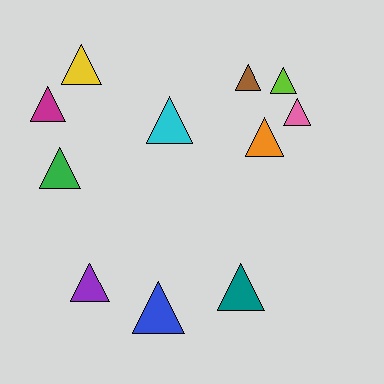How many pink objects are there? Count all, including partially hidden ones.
There is 1 pink object.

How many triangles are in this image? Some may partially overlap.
There are 11 triangles.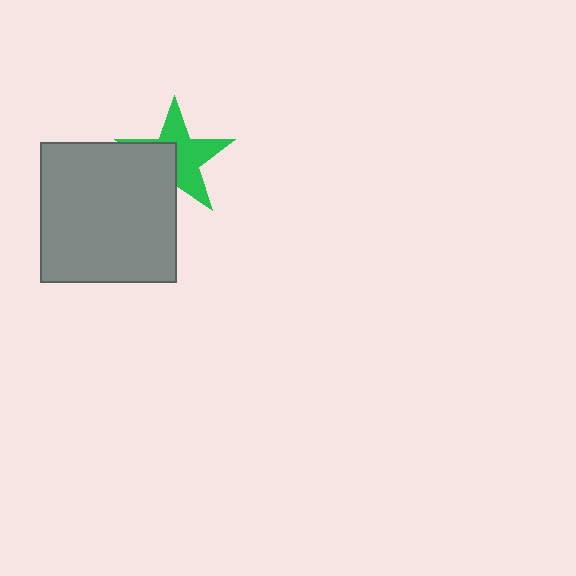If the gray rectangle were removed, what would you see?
You would see the complete green star.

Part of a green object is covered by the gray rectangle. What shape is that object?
It is a star.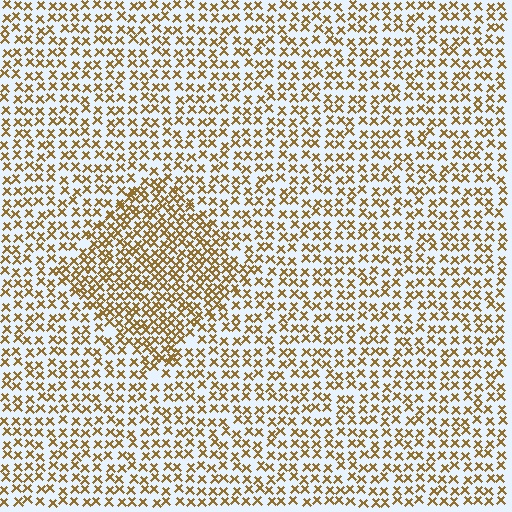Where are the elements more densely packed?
The elements are more densely packed inside the diamond boundary.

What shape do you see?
I see a diamond.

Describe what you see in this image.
The image contains small brown elements arranged at two different densities. A diamond-shaped region is visible where the elements are more densely packed than the surrounding area.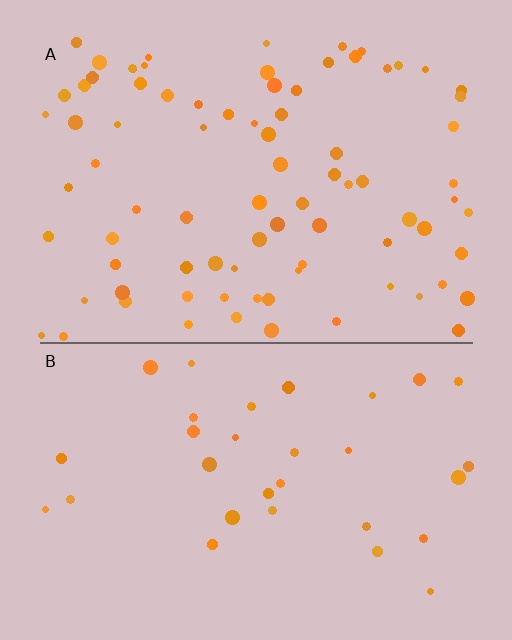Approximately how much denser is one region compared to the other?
Approximately 2.5× — region A over region B.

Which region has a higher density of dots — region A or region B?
A (the top).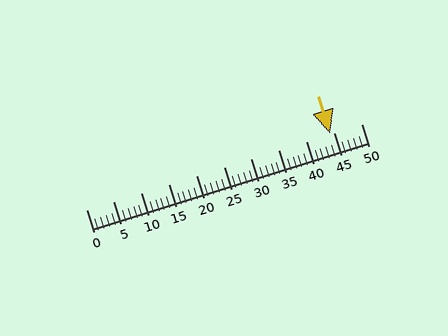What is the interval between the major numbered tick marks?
The major tick marks are spaced 5 units apart.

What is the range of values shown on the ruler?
The ruler shows values from 0 to 50.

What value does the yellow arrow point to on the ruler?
The yellow arrow points to approximately 44.